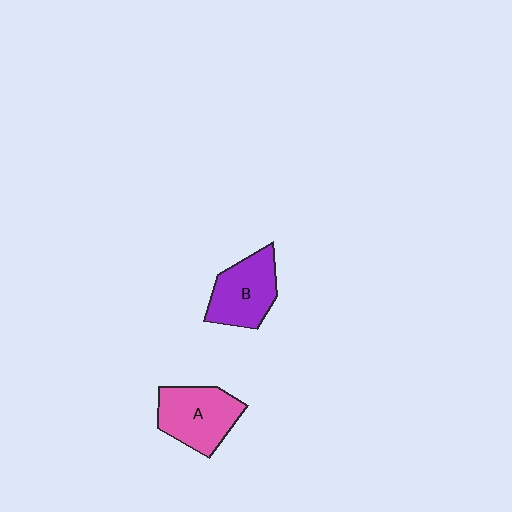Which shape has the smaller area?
Shape B (purple).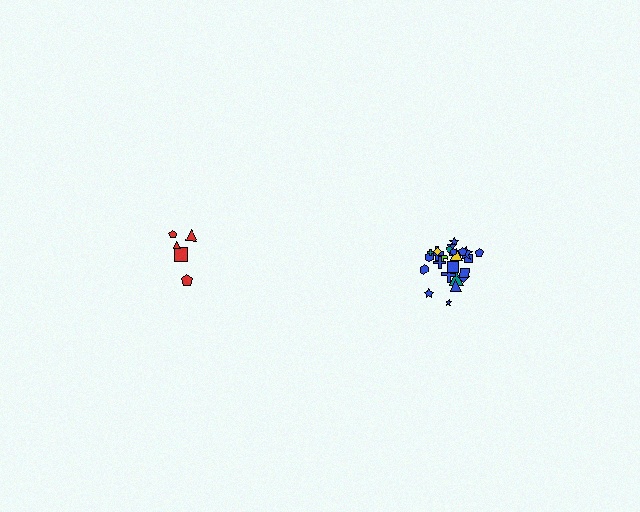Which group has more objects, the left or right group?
The right group.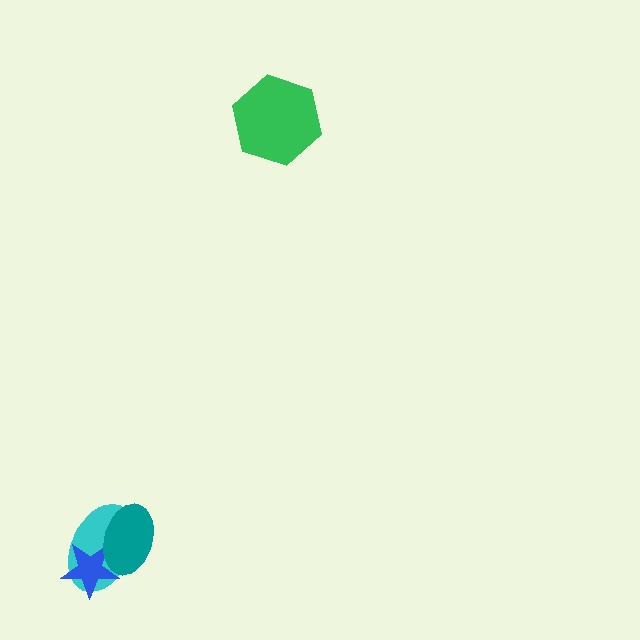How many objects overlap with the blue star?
2 objects overlap with the blue star.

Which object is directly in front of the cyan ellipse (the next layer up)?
The blue star is directly in front of the cyan ellipse.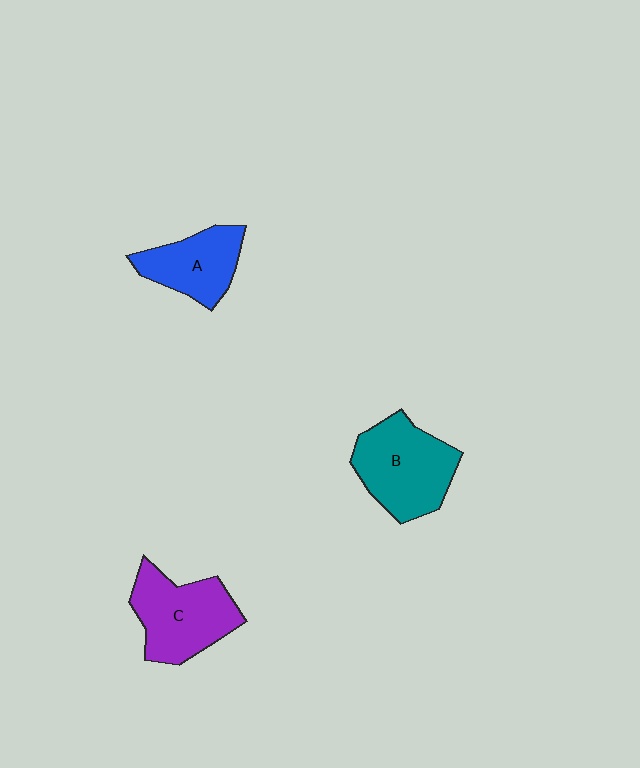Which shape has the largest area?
Shape B (teal).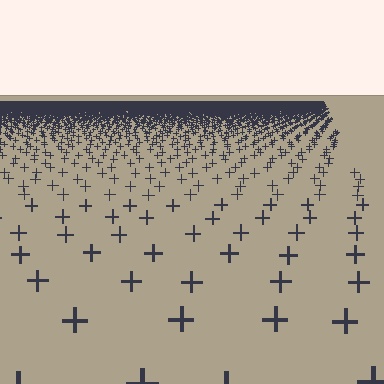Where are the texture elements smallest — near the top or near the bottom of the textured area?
Near the top.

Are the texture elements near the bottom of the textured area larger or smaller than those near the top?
Larger. Near the bottom, elements are closer to the viewer and appear at a bigger on-screen size.